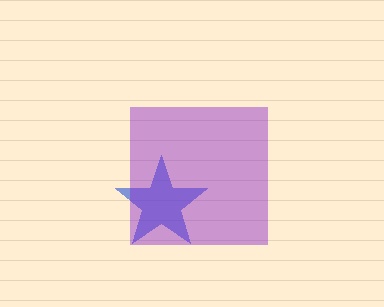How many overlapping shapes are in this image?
There are 2 overlapping shapes in the image.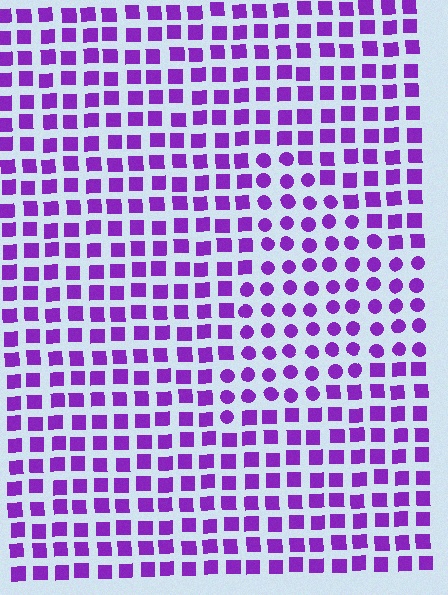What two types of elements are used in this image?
The image uses circles inside the triangle region and squares outside it.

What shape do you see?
I see a triangle.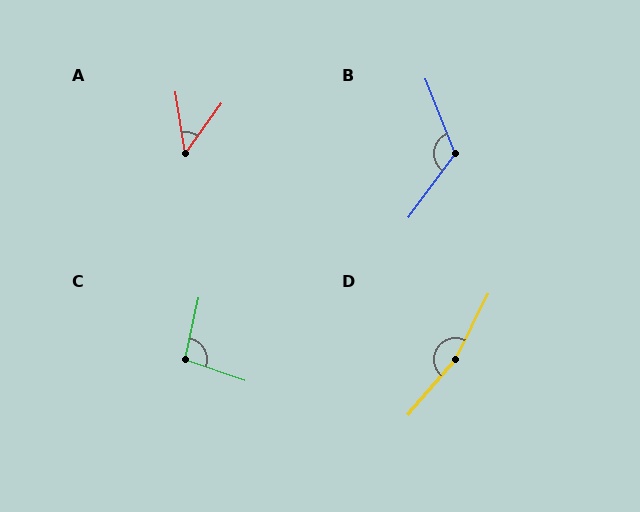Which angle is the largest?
D, at approximately 165 degrees.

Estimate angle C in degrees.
Approximately 96 degrees.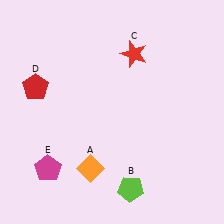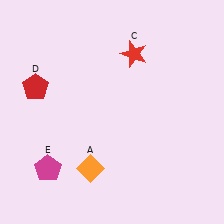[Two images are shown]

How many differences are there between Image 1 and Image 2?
There is 1 difference between the two images.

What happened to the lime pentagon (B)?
The lime pentagon (B) was removed in Image 2. It was in the bottom-right area of Image 1.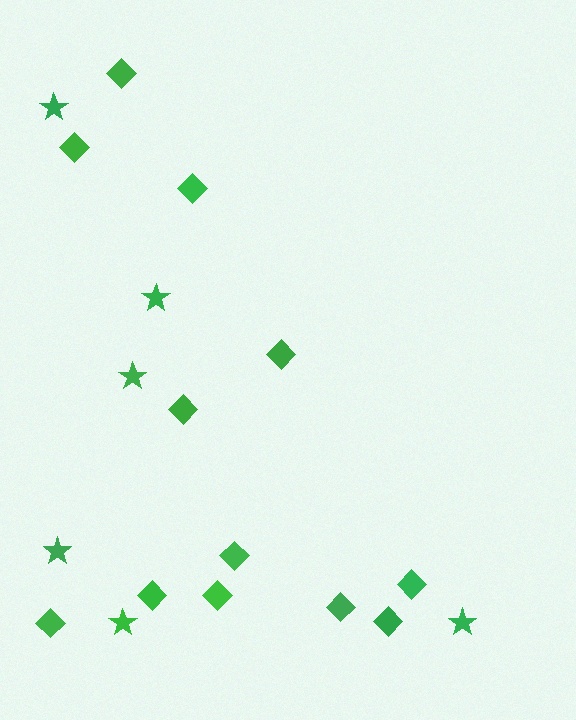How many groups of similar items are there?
There are 2 groups: one group of diamonds (12) and one group of stars (6).